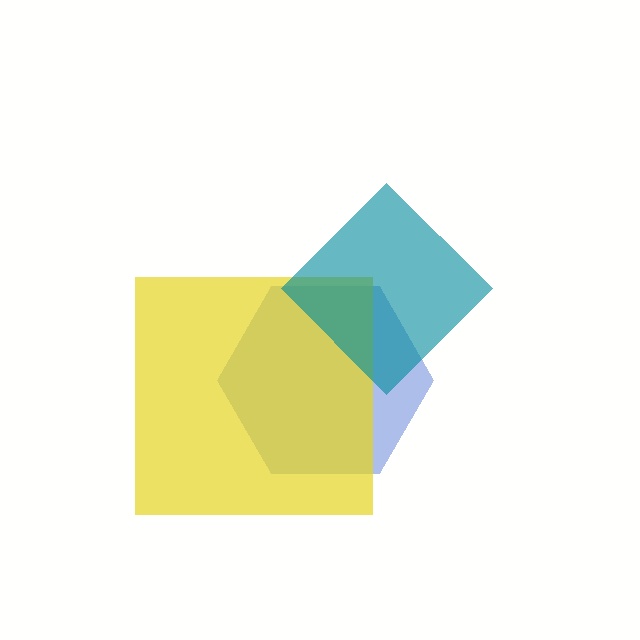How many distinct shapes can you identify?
There are 3 distinct shapes: a blue hexagon, a yellow square, a teal diamond.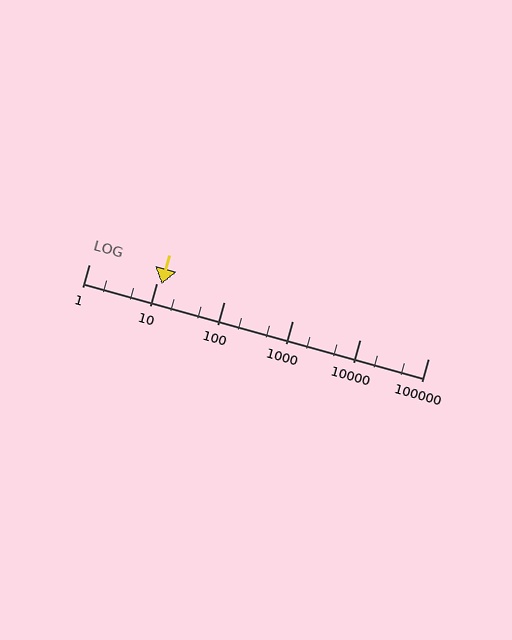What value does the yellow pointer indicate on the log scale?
The pointer indicates approximately 12.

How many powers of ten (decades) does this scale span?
The scale spans 5 decades, from 1 to 100000.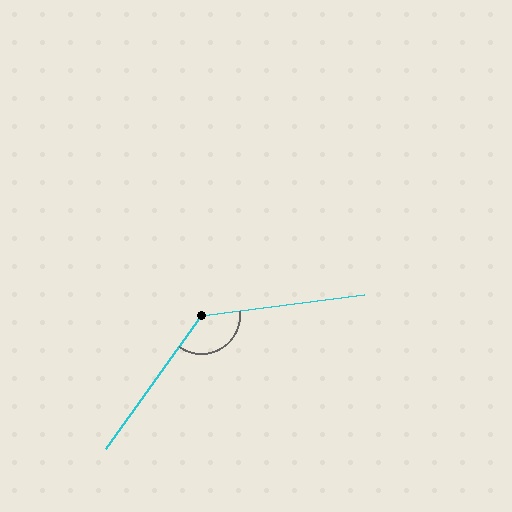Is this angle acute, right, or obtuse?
It is obtuse.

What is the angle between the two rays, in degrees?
Approximately 133 degrees.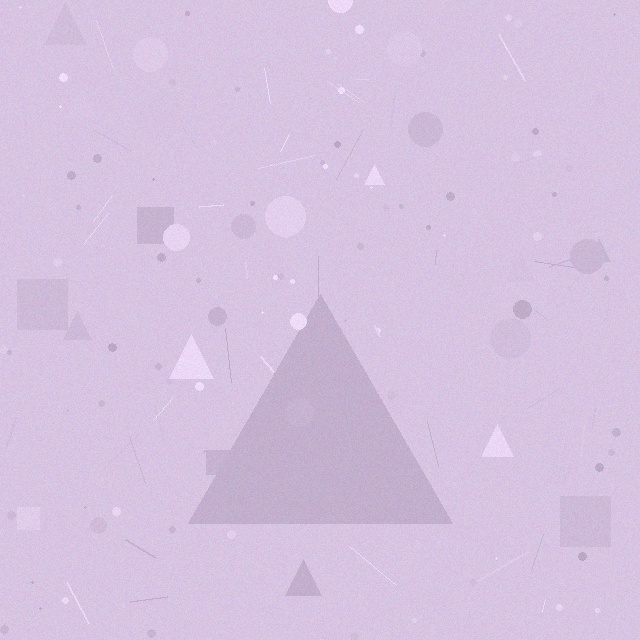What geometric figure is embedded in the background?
A triangle is embedded in the background.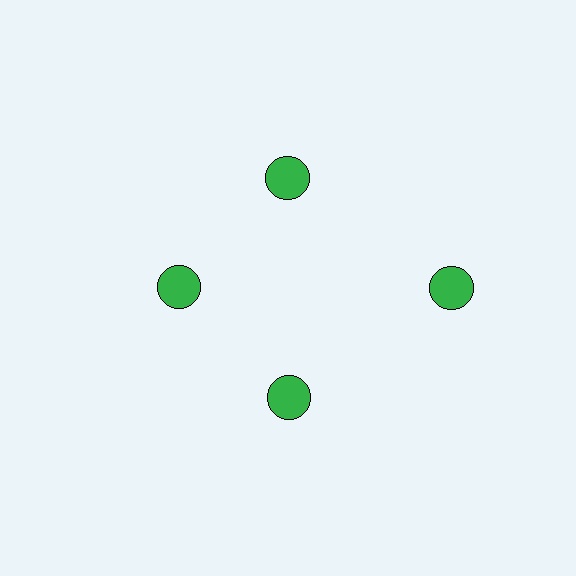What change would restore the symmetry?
The symmetry would be restored by moving it inward, back onto the ring so that all 4 circles sit at equal angles and equal distance from the center.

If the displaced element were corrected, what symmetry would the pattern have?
It would have 4-fold rotational symmetry — the pattern would map onto itself every 90 degrees.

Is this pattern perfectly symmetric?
No. The 4 green circles are arranged in a ring, but one element near the 3 o'clock position is pushed outward from the center, breaking the 4-fold rotational symmetry.